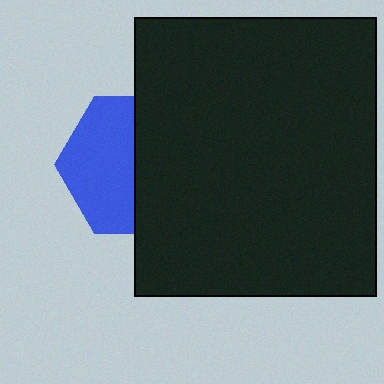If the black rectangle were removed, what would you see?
You would see the complete blue hexagon.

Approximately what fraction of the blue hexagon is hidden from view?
Roughly 50% of the blue hexagon is hidden behind the black rectangle.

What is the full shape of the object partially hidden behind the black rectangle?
The partially hidden object is a blue hexagon.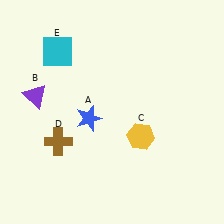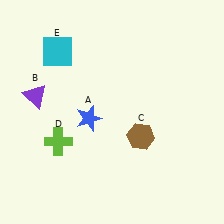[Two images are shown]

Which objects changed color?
C changed from yellow to brown. D changed from brown to lime.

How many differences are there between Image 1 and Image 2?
There are 2 differences between the two images.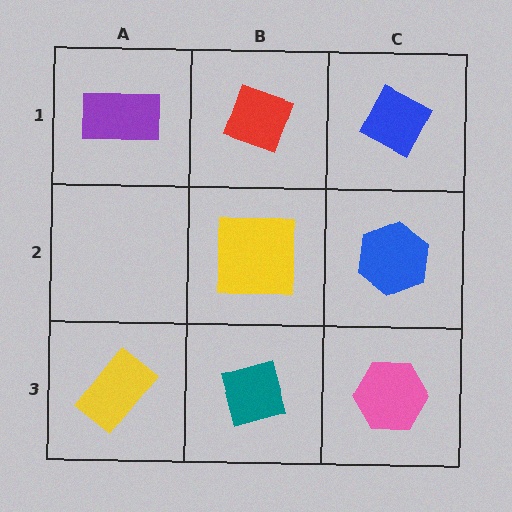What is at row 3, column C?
A pink hexagon.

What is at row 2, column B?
A yellow square.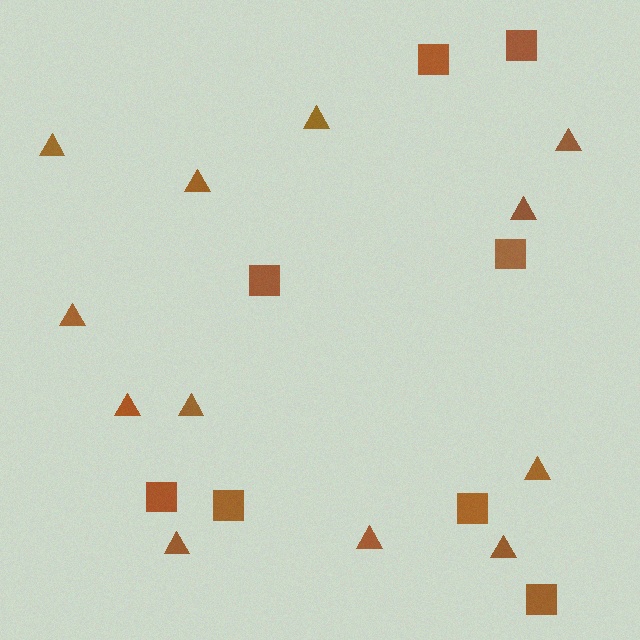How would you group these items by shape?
There are 2 groups: one group of triangles (12) and one group of squares (8).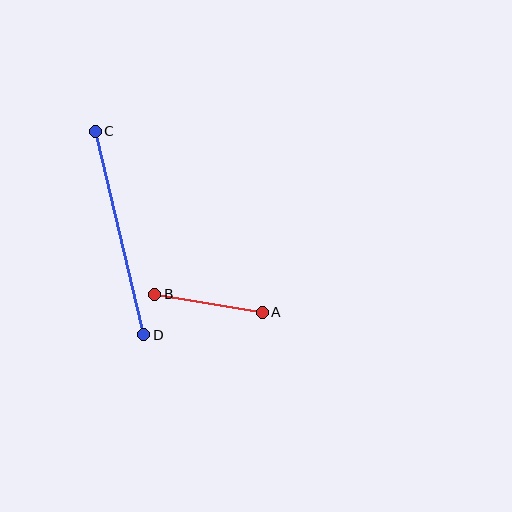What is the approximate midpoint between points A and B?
The midpoint is at approximately (209, 303) pixels.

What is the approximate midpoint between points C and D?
The midpoint is at approximately (120, 233) pixels.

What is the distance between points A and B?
The distance is approximately 109 pixels.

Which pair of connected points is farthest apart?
Points C and D are farthest apart.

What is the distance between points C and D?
The distance is approximately 209 pixels.